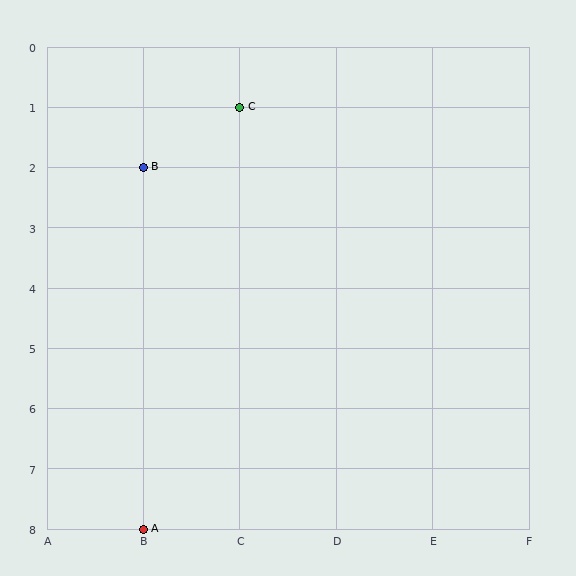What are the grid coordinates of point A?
Point A is at grid coordinates (B, 8).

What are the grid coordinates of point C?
Point C is at grid coordinates (C, 1).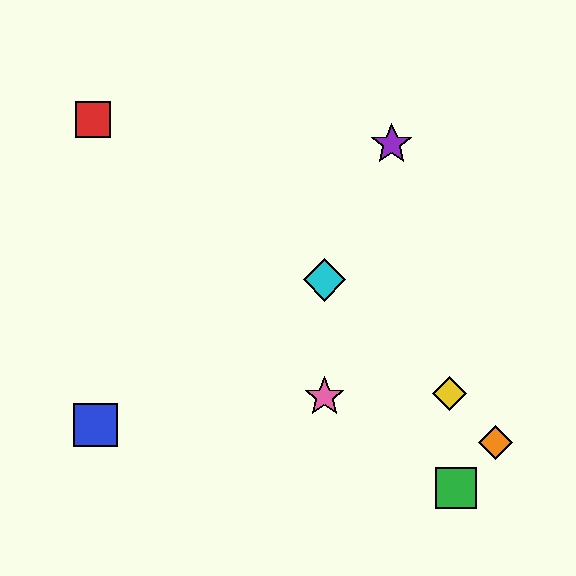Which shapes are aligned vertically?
The cyan diamond, the pink star are aligned vertically.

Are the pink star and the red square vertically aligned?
No, the pink star is at x≈324 and the red square is at x≈93.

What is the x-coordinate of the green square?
The green square is at x≈456.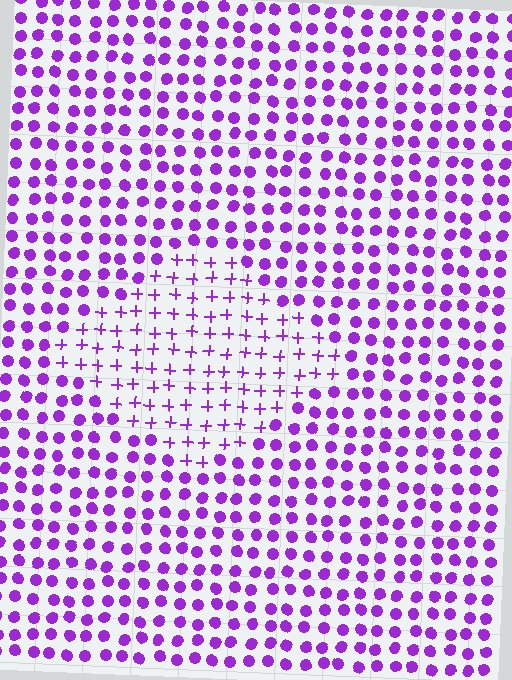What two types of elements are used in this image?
The image uses plus signs inside the diamond region and circles outside it.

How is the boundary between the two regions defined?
The boundary is defined by a change in element shape: plus signs inside vs. circles outside. All elements share the same color and spacing.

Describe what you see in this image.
The image is filled with small purple elements arranged in a uniform grid. A diamond-shaped region contains plus signs, while the surrounding area contains circles. The boundary is defined purely by the change in element shape.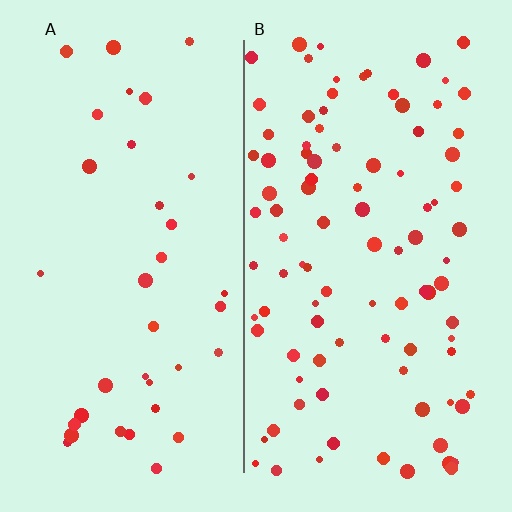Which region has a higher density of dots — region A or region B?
B (the right).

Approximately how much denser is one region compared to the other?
Approximately 2.6× — region B over region A.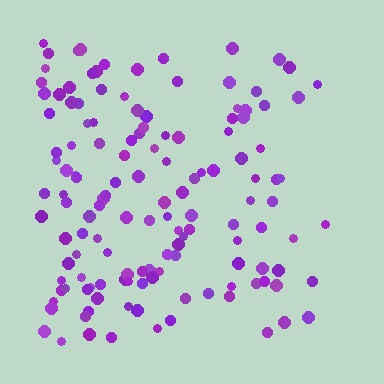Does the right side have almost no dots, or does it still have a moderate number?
Still a moderate number, just noticeably fewer than the left.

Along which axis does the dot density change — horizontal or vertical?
Horizontal.